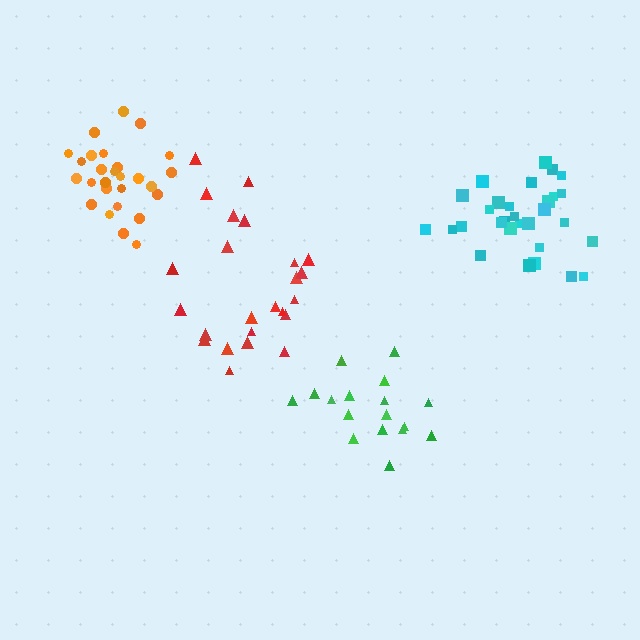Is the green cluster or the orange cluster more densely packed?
Orange.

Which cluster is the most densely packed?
Orange.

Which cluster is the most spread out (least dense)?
Red.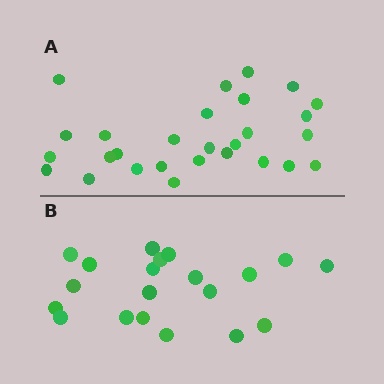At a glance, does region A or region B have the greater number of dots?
Region A (the top region) has more dots.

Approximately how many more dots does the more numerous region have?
Region A has roughly 8 or so more dots than region B.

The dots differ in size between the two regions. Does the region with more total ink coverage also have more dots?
No. Region B has more total ink coverage because its dots are larger, but region A actually contains more individual dots. Total area can be misleading — the number of items is what matters here.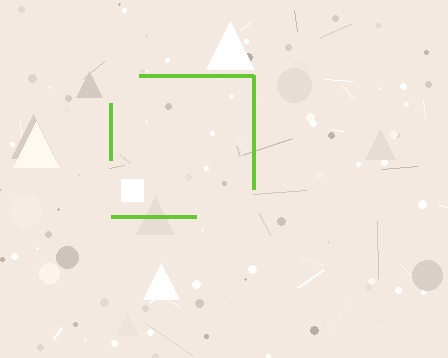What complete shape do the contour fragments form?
The contour fragments form a square.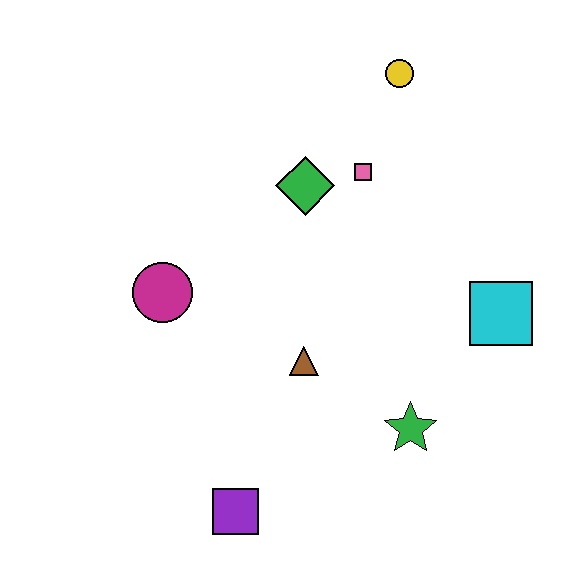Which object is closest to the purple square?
The brown triangle is closest to the purple square.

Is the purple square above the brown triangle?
No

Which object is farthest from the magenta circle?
The cyan square is farthest from the magenta circle.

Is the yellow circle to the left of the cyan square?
Yes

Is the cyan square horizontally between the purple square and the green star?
No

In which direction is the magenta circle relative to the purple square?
The magenta circle is above the purple square.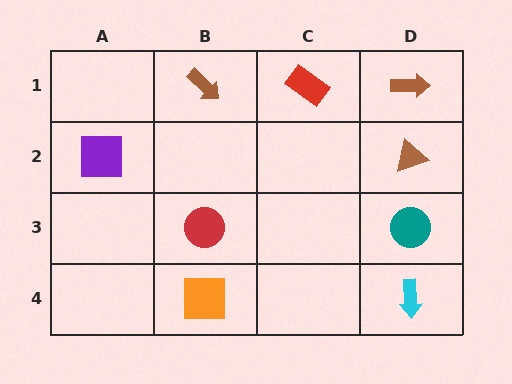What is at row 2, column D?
A brown triangle.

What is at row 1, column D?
A brown arrow.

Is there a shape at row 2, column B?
No, that cell is empty.